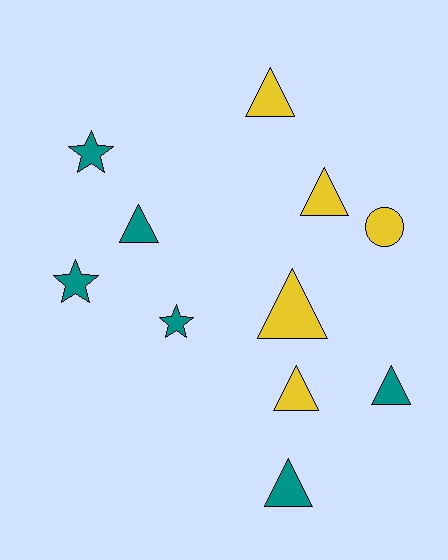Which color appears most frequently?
Teal, with 6 objects.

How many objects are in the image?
There are 11 objects.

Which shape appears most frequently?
Triangle, with 7 objects.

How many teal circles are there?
There are no teal circles.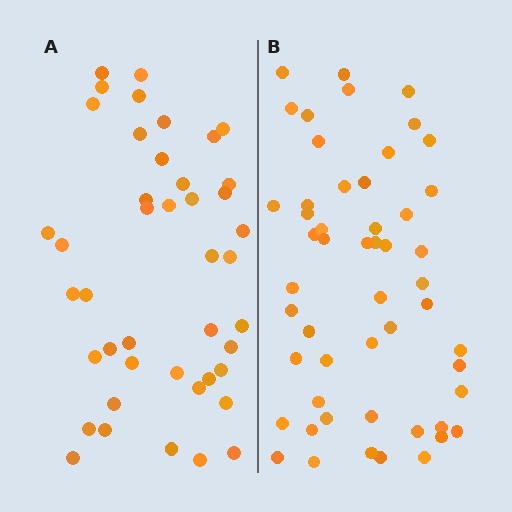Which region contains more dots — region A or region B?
Region B (the right region) has more dots.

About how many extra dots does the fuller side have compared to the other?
Region B has roughly 8 or so more dots than region A.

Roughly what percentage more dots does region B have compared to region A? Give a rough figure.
About 20% more.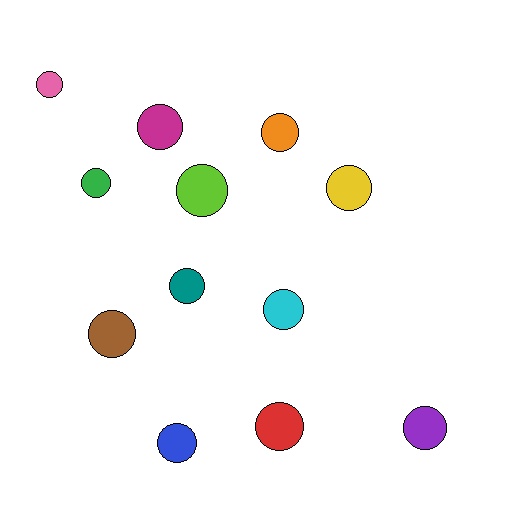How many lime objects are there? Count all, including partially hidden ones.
There is 1 lime object.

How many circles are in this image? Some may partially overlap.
There are 12 circles.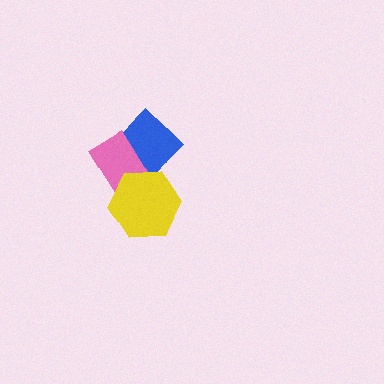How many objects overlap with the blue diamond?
2 objects overlap with the blue diamond.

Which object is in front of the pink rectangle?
The yellow hexagon is in front of the pink rectangle.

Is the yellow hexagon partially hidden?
No, no other shape covers it.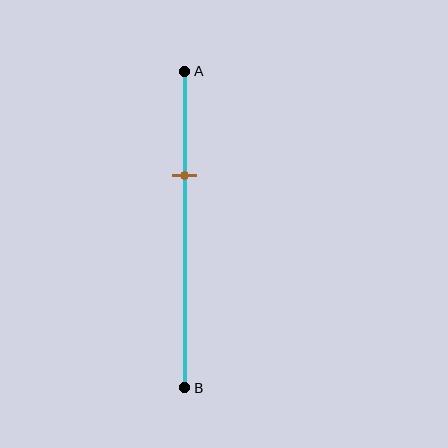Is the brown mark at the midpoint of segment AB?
No, the mark is at about 35% from A, not at the 50% midpoint.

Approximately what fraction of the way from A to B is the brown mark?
The brown mark is approximately 35% of the way from A to B.